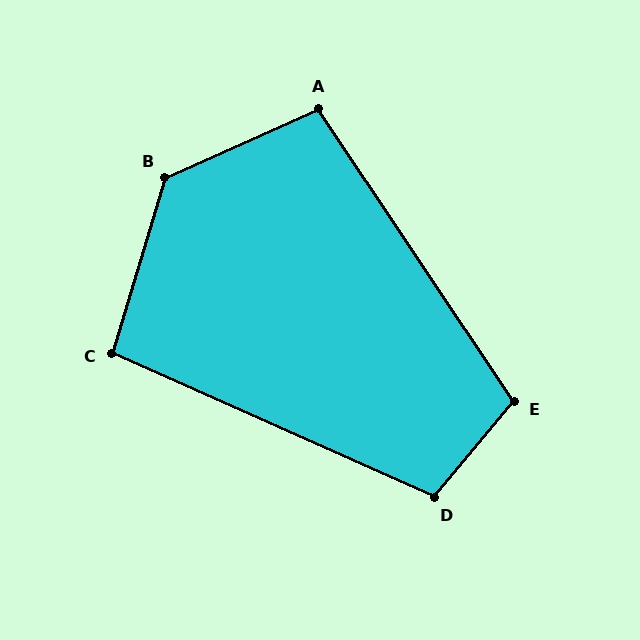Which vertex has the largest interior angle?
B, at approximately 131 degrees.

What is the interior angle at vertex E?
Approximately 106 degrees (obtuse).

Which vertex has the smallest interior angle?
C, at approximately 97 degrees.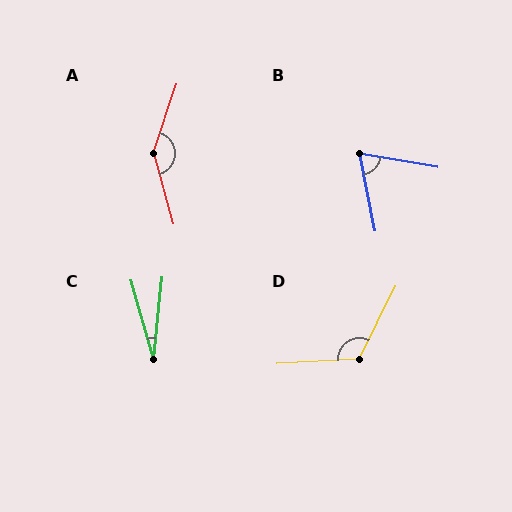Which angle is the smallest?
C, at approximately 22 degrees.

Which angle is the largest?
A, at approximately 146 degrees.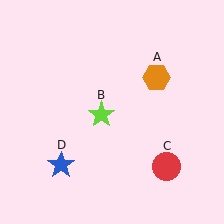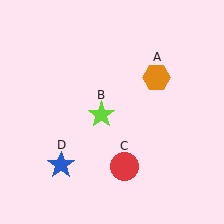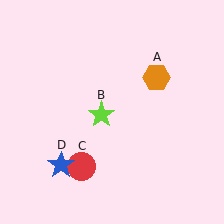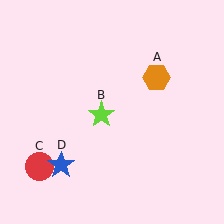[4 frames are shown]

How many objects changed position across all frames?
1 object changed position: red circle (object C).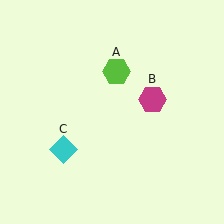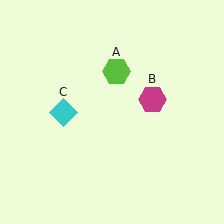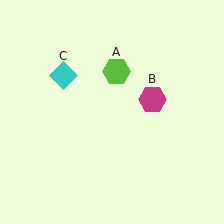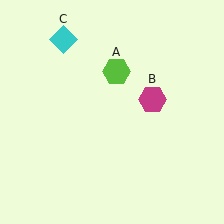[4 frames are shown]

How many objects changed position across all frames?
1 object changed position: cyan diamond (object C).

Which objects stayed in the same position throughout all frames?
Lime hexagon (object A) and magenta hexagon (object B) remained stationary.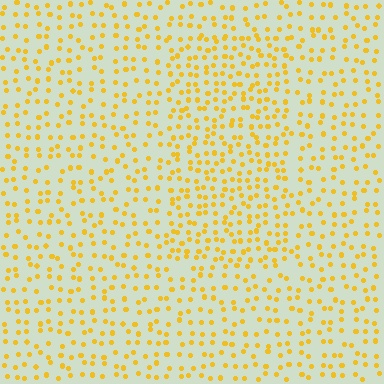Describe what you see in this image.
The image contains small yellow elements arranged at two different densities. A rectangle-shaped region is visible where the elements are more densely packed than the surrounding area.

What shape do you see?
I see a rectangle.